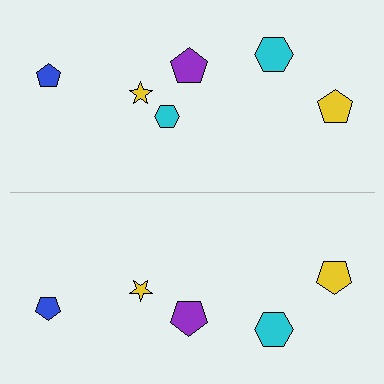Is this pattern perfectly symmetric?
No, the pattern is not perfectly symmetric. A cyan hexagon is missing from the bottom side.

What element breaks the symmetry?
A cyan hexagon is missing from the bottom side.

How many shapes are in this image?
There are 11 shapes in this image.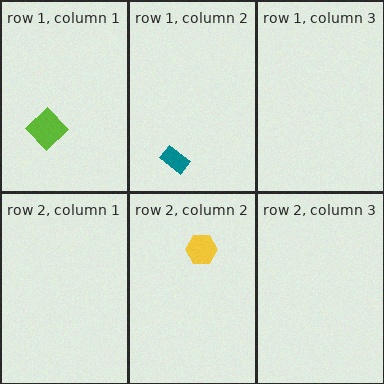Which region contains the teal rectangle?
The row 1, column 2 region.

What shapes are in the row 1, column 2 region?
The teal rectangle.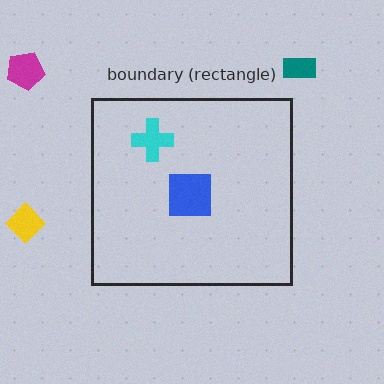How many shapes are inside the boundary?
2 inside, 3 outside.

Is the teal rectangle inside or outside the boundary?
Outside.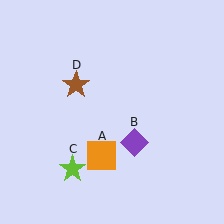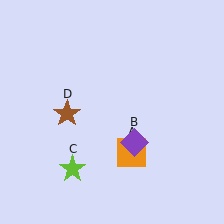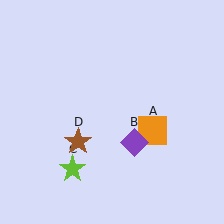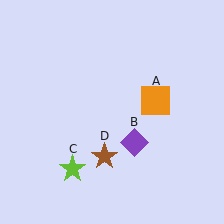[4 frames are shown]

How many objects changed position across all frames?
2 objects changed position: orange square (object A), brown star (object D).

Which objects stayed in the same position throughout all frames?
Purple diamond (object B) and lime star (object C) remained stationary.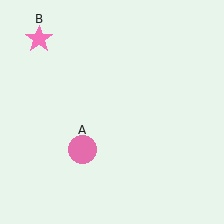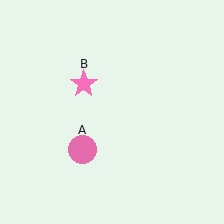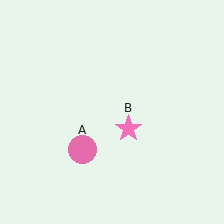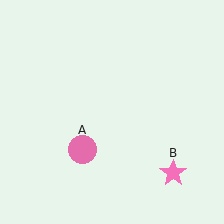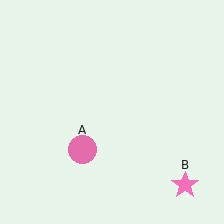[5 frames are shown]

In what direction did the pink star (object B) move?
The pink star (object B) moved down and to the right.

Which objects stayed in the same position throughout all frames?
Pink circle (object A) remained stationary.